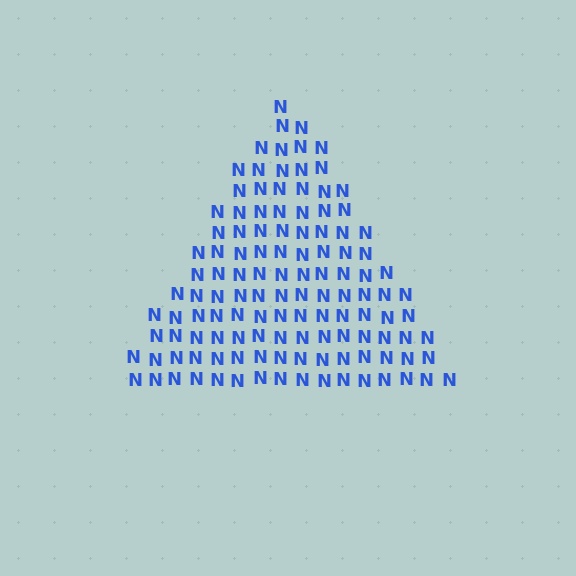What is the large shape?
The large shape is a triangle.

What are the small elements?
The small elements are letter N's.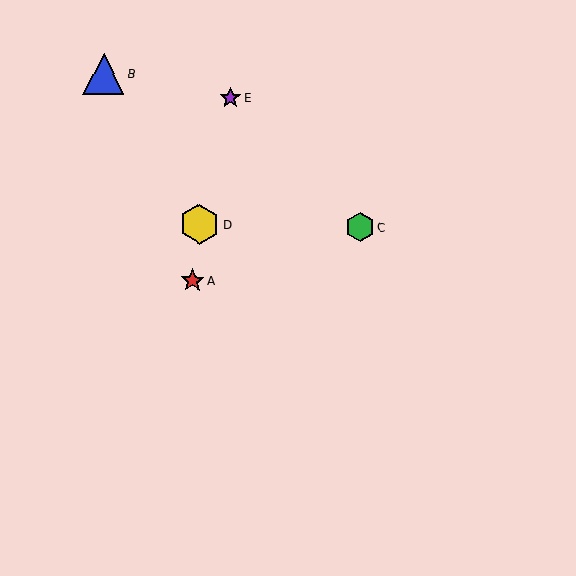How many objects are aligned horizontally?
2 objects (C, D) are aligned horizontally.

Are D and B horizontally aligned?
No, D is at y≈224 and B is at y≈74.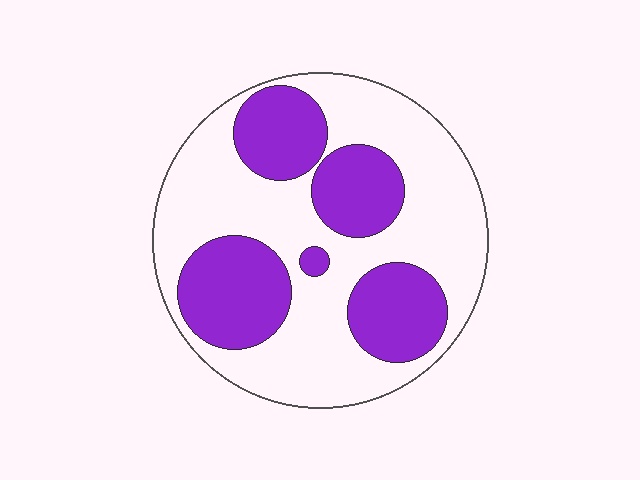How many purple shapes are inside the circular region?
5.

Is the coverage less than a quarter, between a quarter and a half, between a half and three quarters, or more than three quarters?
Between a quarter and a half.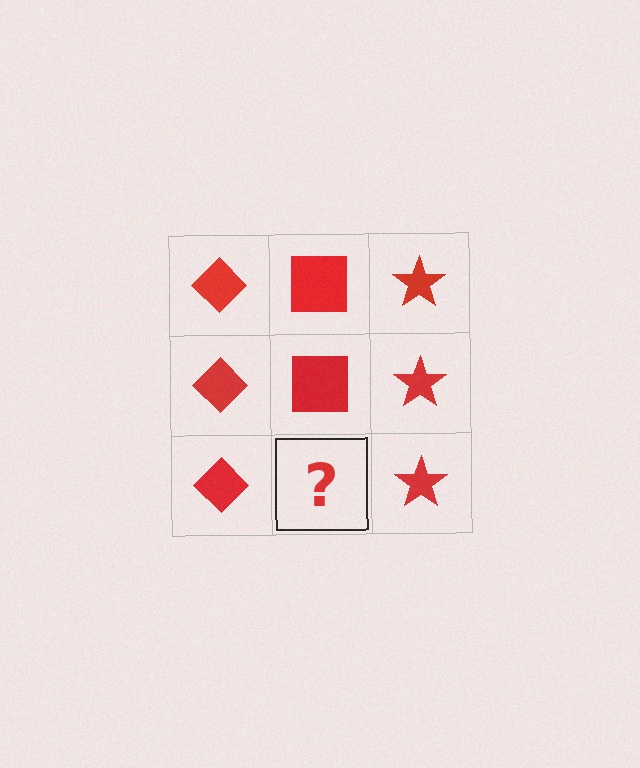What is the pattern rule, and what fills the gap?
The rule is that each column has a consistent shape. The gap should be filled with a red square.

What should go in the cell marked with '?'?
The missing cell should contain a red square.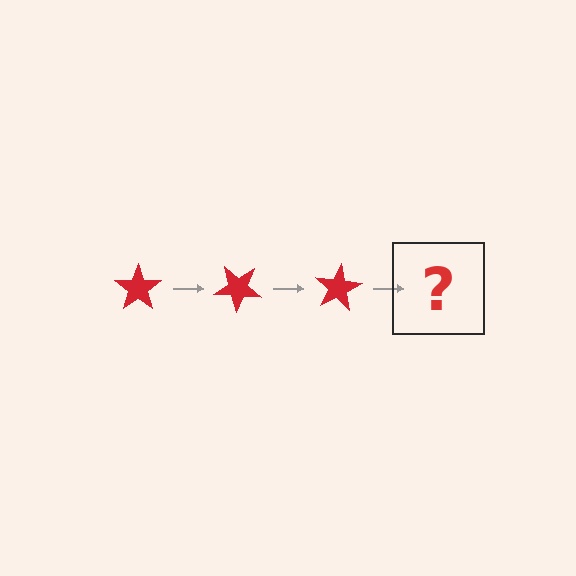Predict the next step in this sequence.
The next step is a red star rotated 120 degrees.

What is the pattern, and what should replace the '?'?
The pattern is that the star rotates 40 degrees each step. The '?' should be a red star rotated 120 degrees.